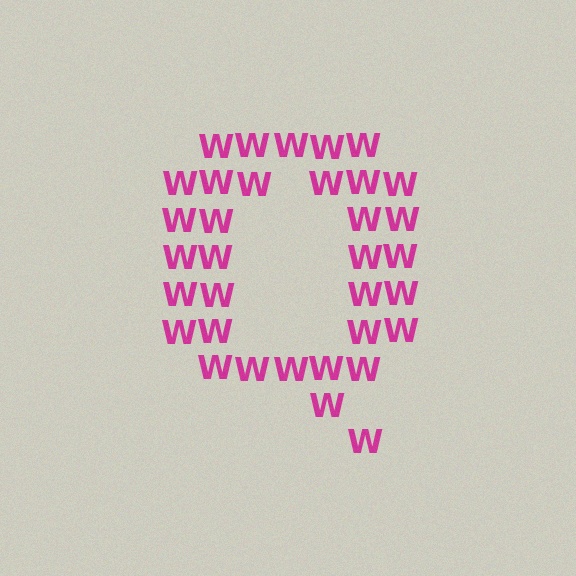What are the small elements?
The small elements are letter W's.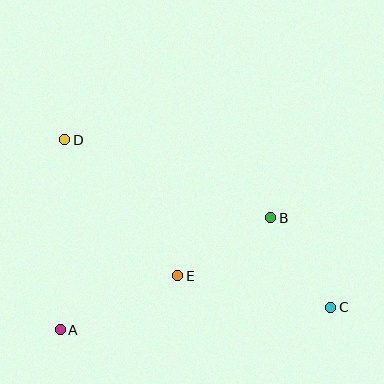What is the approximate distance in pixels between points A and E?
The distance between A and E is approximately 129 pixels.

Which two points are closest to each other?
Points B and C are closest to each other.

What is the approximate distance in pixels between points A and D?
The distance between A and D is approximately 190 pixels.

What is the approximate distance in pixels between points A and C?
The distance between A and C is approximately 271 pixels.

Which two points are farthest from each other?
Points C and D are farthest from each other.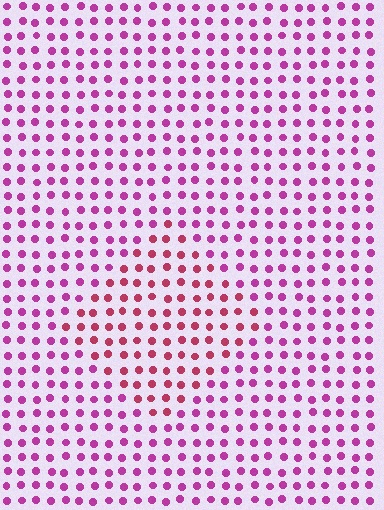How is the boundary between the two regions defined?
The boundary is defined purely by a slight shift in hue (about 30 degrees). Spacing, size, and orientation are identical on both sides.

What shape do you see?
I see a diamond.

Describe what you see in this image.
The image is filled with small magenta elements in a uniform arrangement. A diamond-shaped region is visible where the elements are tinted to a slightly different hue, forming a subtle color boundary.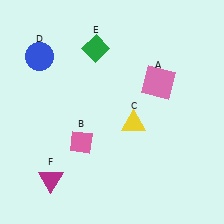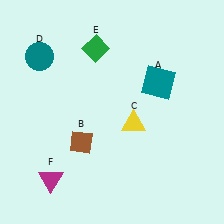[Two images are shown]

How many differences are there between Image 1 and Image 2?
There are 3 differences between the two images.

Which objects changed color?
A changed from pink to teal. B changed from pink to brown. D changed from blue to teal.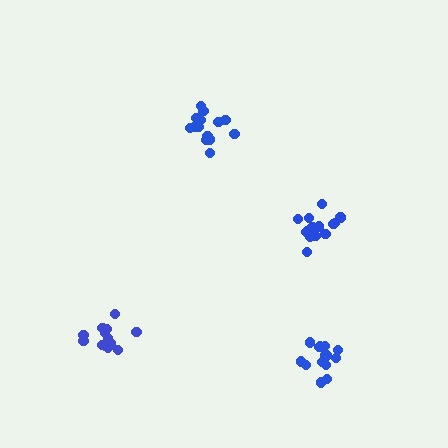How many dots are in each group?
Group 1: 15 dots, Group 2: 14 dots, Group 3: 15 dots, Group 4: 14 dots (58 total).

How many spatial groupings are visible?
There are 4 spatial groupings.